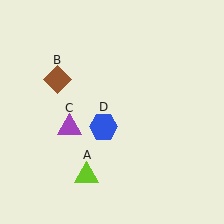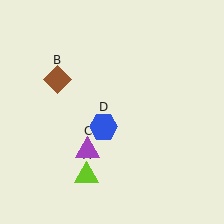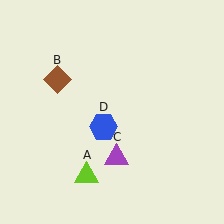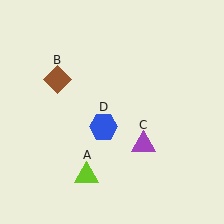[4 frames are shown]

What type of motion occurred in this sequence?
The purple triangle (object C) rotated counterclockwise around the center of the scene.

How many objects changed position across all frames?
1 object changed position: purple triangle (object C).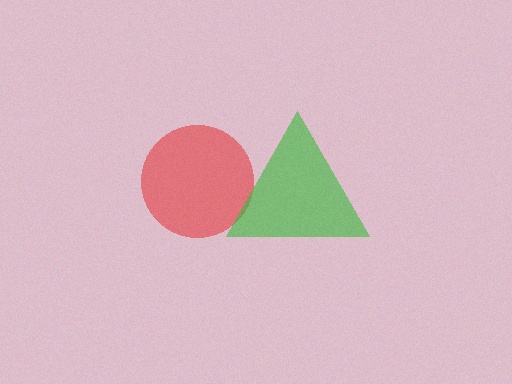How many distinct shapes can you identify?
There are 2 distinct shapes: a red circle, a green triangle.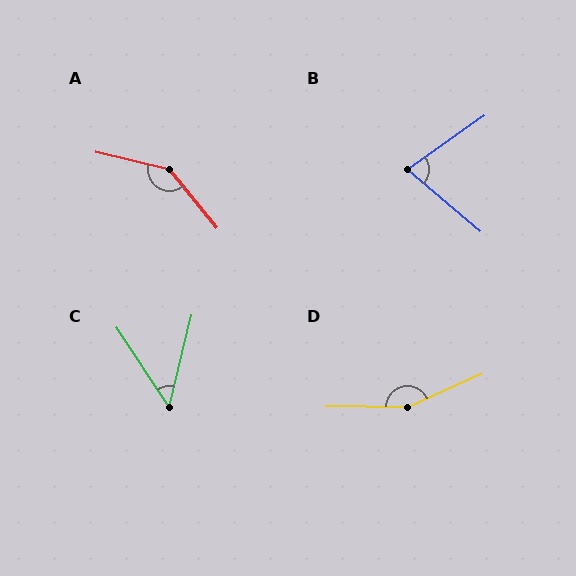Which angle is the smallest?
C, at approximately 47 degrees.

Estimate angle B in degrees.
Approximately 75 degrees.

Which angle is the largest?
D, at approximately 155 degrees.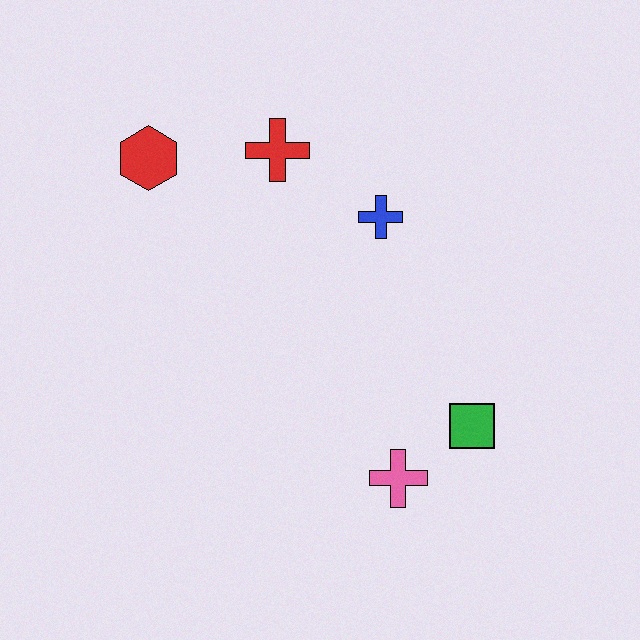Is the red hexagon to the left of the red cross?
Yes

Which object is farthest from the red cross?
The pink cross is farthest from the red cross.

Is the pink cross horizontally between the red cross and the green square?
Yes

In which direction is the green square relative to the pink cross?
The green square is to the right of the pink cross.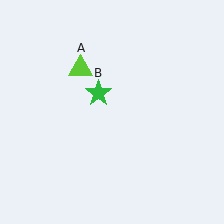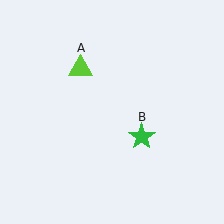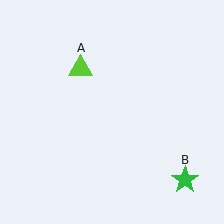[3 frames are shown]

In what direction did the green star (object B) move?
The green star (object B) moved down and to the right.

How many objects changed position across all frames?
1 object changed position: green star (object B).